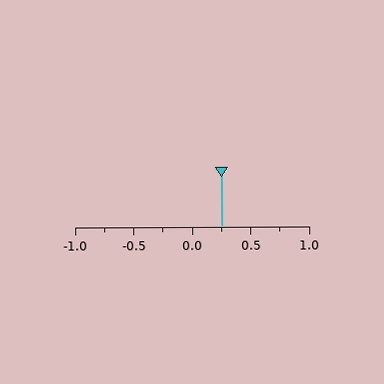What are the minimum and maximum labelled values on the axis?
The axis runs from -1.0 to 1.0.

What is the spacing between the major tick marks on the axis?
The major ticks are spaced 0.5 apart.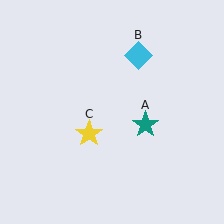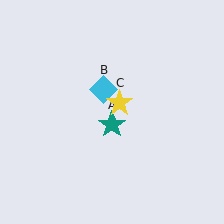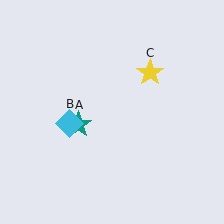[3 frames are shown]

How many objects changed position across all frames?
3 objects changed position: teal star (object A), cyan diamond (object B), yellow star (object C).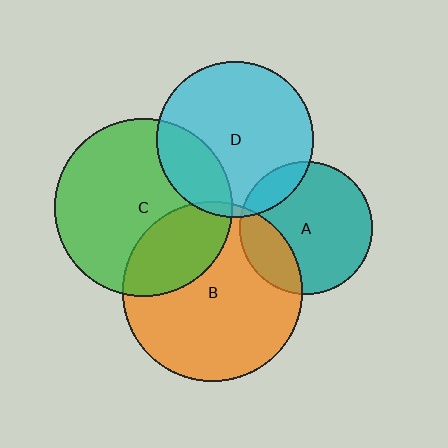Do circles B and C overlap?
Yes.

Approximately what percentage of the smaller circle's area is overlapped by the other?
Approximately 30%.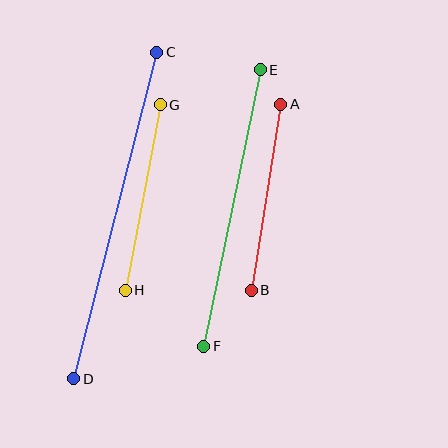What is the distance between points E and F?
The distance is approximately 283 pixels.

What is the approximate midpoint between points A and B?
The midpoint is at approximately (266, 197) pixels.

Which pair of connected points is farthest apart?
Points C and D are farthest apart.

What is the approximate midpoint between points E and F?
The midpoint is at approximately (232, 208) pixels.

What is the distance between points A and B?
The distance is approximately 188 pixels.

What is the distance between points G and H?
The distance is approximately 189 pixels.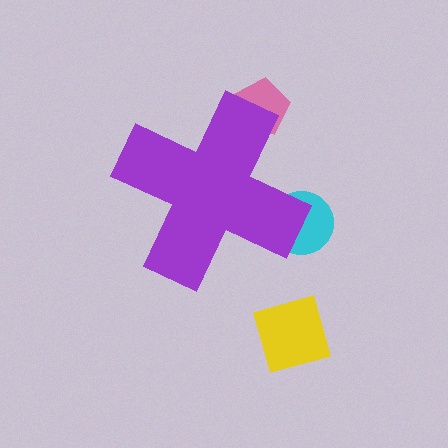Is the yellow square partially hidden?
No, the yellow square is fully visible.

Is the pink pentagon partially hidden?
Yes, the pink pentagon is partially hidden behind the purple cross.